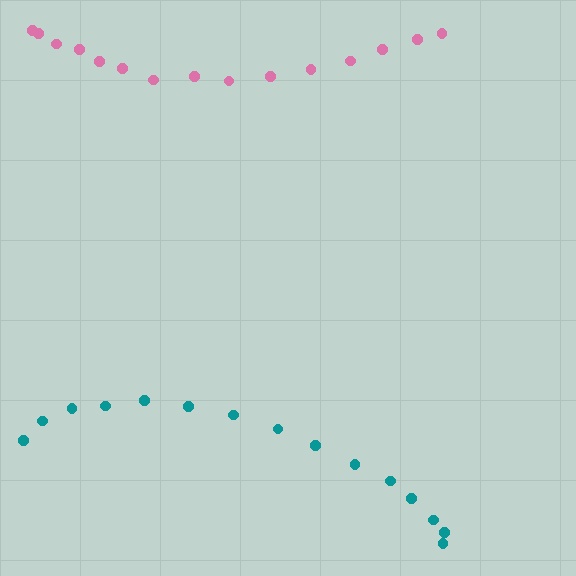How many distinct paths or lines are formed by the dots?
There are 2 distinct paths.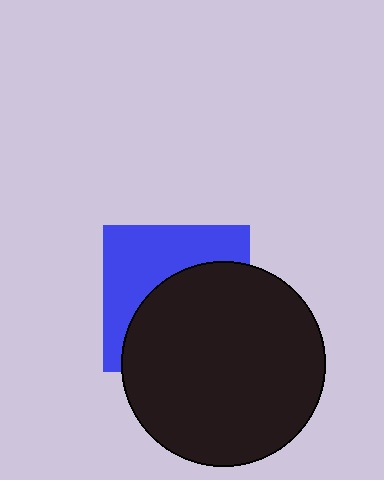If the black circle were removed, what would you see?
You would see the complete blue square.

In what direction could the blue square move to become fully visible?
The blue square could move up. That would shift it out from behind the black circle entirely.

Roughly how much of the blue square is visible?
A small part of it is visible (roughly 44%).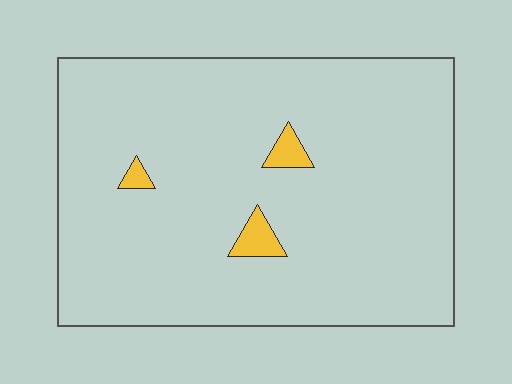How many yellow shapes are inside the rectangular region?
3.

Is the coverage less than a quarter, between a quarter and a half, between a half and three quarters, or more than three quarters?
Less than a quarter.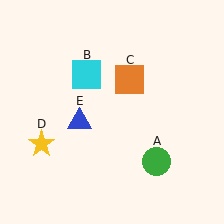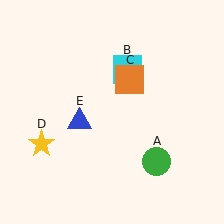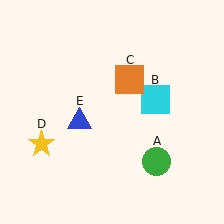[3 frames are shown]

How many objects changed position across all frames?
1 object changed position: cyan square (object B).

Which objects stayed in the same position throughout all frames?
Green circle (object A) and orange square (object C) and yellow star (object D) and blue triangle (object E) remained stationary.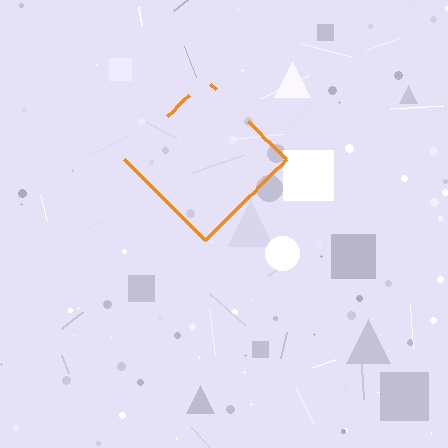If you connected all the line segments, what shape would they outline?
They would outline a diamond.